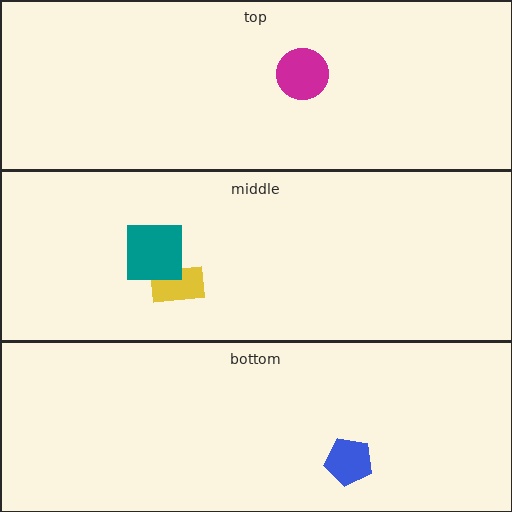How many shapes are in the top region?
1.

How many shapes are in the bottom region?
1.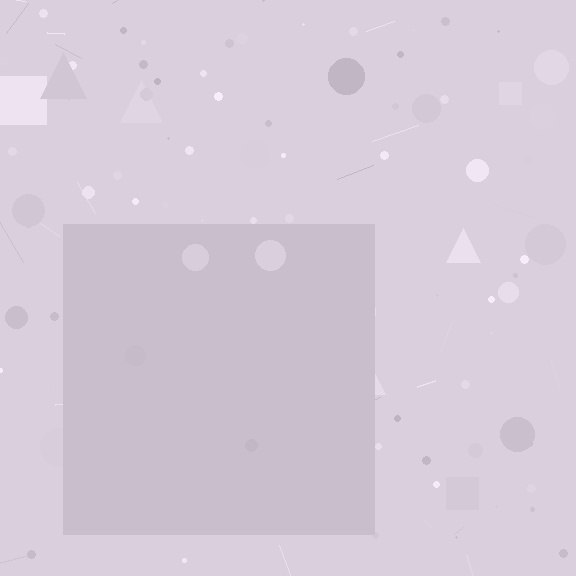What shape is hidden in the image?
A square is hidden in the image.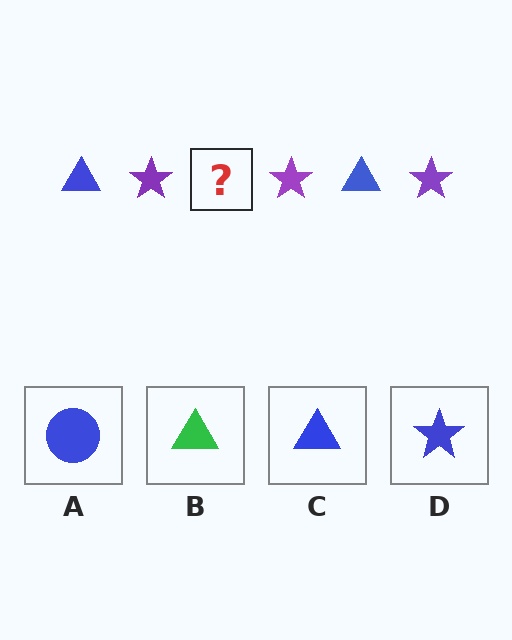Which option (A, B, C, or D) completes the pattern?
C.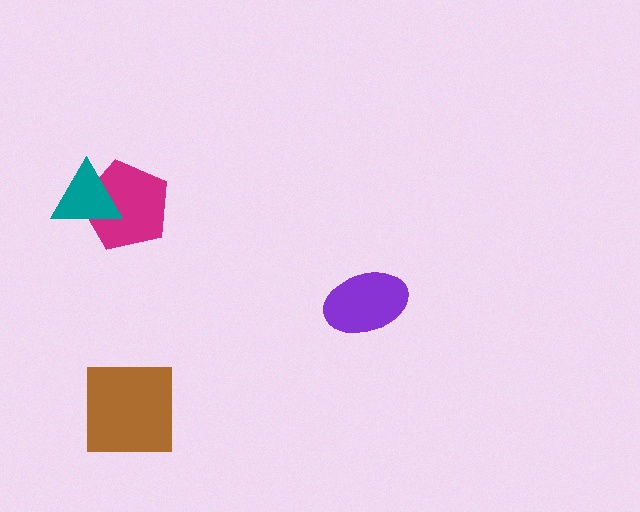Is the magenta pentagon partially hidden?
Yes, it is partially covered by another shape.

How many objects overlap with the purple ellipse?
0 objects overlap with the purple ellipse.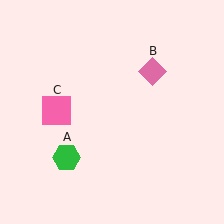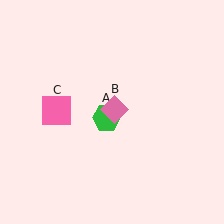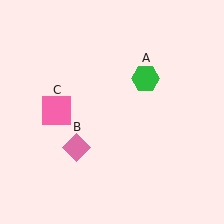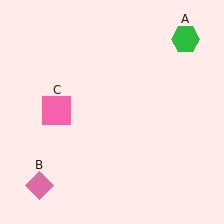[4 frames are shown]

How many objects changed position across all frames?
2 objects changed position: green hexagon (object A), pink diamond (object B).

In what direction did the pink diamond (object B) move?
The pink diamond (object B) moved down and to the left.